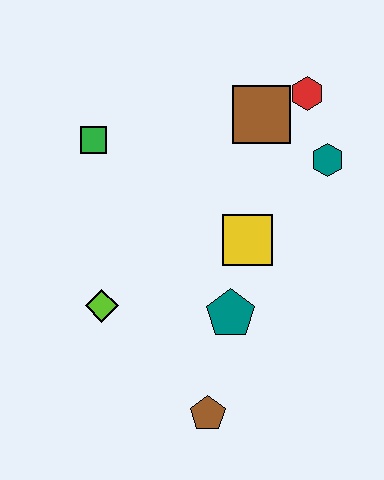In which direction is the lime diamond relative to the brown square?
The lime diamond is below the brown square.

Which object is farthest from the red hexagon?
The brown pentagon is farthest from the red hexagon.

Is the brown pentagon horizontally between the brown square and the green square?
Yes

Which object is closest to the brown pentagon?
The teal pentagon is closest to the brown pentagon.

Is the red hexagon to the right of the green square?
Yes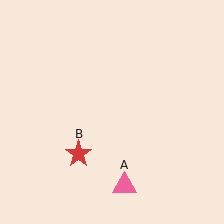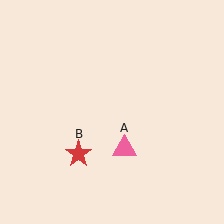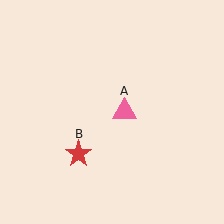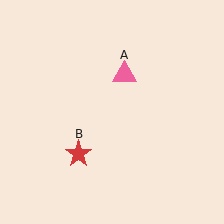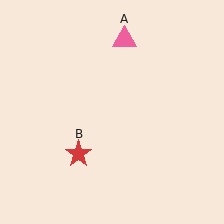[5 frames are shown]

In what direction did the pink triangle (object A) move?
The pink triangle (object A) moved up.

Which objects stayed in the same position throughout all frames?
Red star (object B) remained stationary.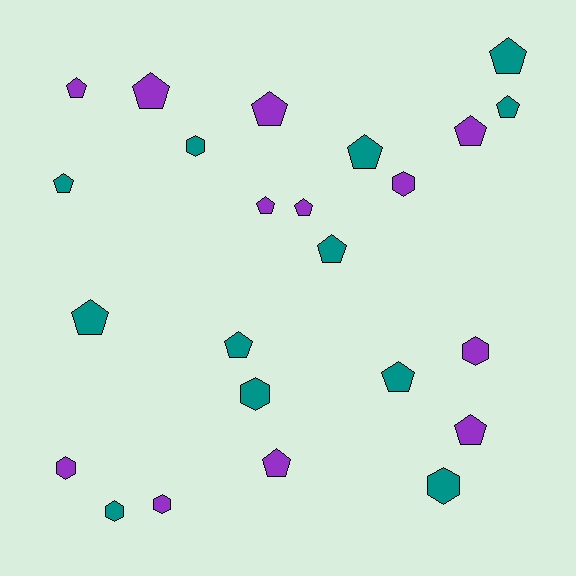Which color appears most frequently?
Teal, with 12 objects.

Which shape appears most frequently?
Pentagon, with 16 objects.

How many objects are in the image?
There are 24 objects.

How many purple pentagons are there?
There are 8 purple pentagons.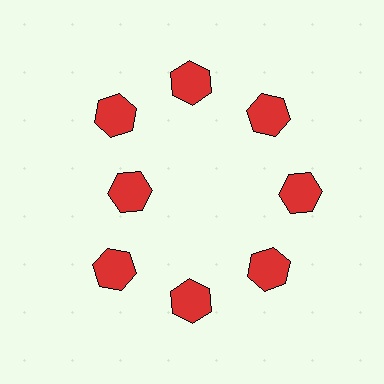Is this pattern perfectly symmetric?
No. The 8 red hexagons are arranged in a ring, but one element near the 9 o'clock position is pulled inward toward the center, breaking the 8-fold rotational symmetry.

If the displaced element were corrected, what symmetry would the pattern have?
It would have 8-fold rotational symmetry — the pattern would map onto itself every 45 degrees.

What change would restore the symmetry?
The symmetry would be restored by moving it outward, back onto the ring so that all 8 hexagons sit at equal angles and equal distance from the center.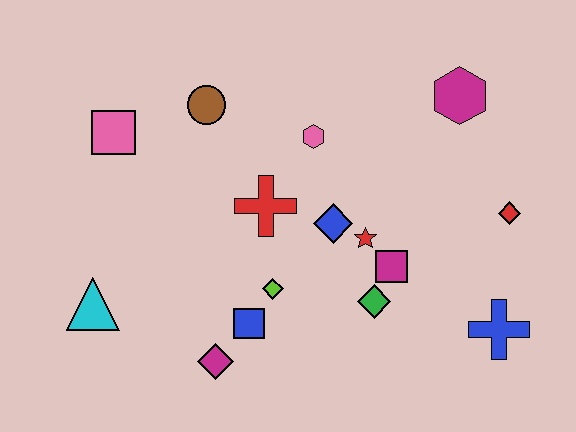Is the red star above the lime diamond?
Yes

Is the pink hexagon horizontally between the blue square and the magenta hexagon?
Yes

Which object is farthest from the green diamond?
The pink square is farthest from the green diamond.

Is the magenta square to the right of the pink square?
Yes